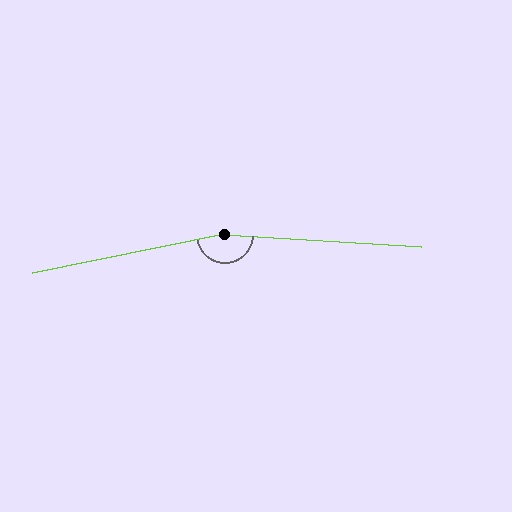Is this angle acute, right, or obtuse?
It is obtuse.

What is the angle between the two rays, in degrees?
Approximately 165 degrees.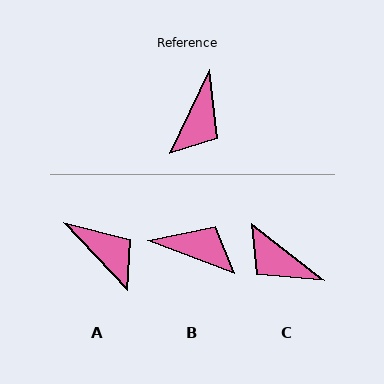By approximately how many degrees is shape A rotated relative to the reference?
Approximately 69 degrees counter-clockwise.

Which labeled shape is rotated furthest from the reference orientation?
C, about 102 degrees away.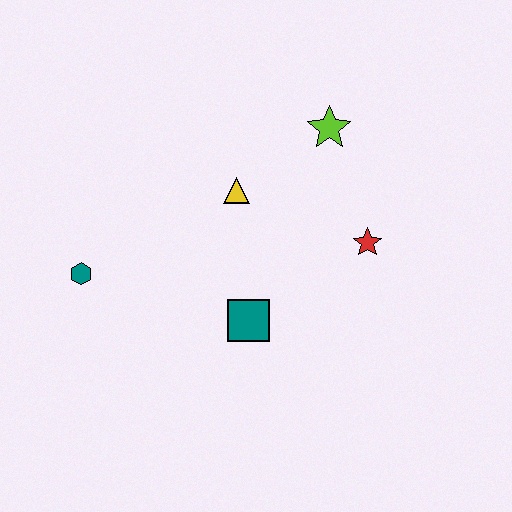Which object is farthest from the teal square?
The lime star is farthest from the teal square.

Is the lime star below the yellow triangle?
No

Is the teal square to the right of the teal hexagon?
Yes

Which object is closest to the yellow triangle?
The lime star is closest to the yellow triangle.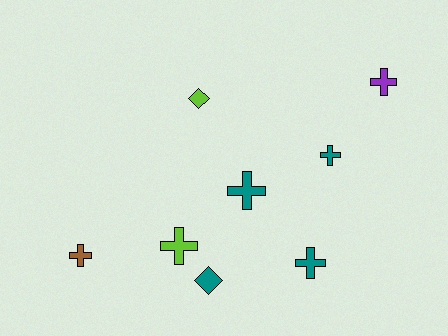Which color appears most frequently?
Teal, with 4 objects.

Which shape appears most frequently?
Cross, with 6 objects.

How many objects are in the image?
There are 8 objects.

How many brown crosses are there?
There is 1 brown cross.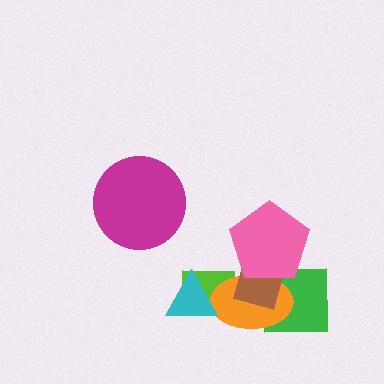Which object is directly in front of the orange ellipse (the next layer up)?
The brown rectangle is directly in front of the orange ellipse.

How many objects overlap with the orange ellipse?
5 objects overlap with the orange ellipse.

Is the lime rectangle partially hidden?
Yes, it is partially covered by another shape.